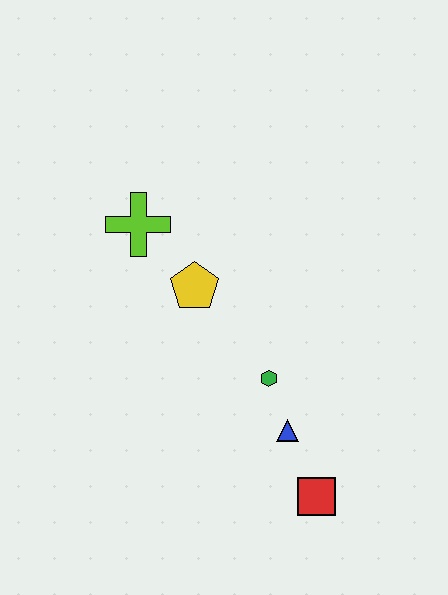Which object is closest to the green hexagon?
The blue triangle is closest to the green hexagon.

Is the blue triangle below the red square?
No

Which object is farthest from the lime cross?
The red square is farthest from the lime cross.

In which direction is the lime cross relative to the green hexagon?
The lime cross is above the green hexagon.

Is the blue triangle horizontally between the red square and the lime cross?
Yes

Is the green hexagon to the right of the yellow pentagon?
Yes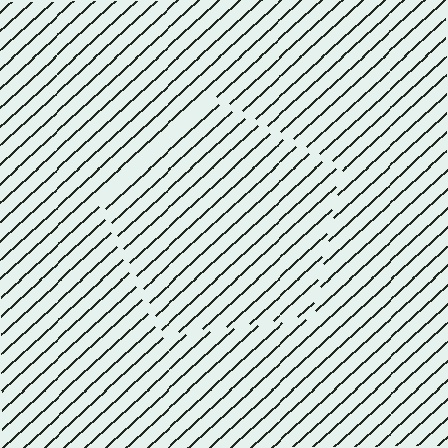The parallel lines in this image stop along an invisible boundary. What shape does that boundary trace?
An illusory pentagon. The interior of the shape contains the same grating, shifted by half a period — the contour is defined by the phase discontinuity where line-ends from the inner and outer gratings abut.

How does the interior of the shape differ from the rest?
The interior of the shape contains the same grating, shifted by half a period — the contour is defined by the phase discontinuity where line-ends from the inner and outer gratings abut.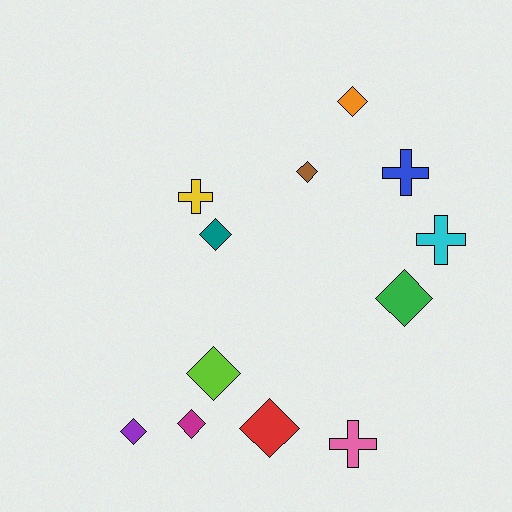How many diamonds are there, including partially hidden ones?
There are 8 diamonds.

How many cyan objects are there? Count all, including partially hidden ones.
There is 1 cyan object.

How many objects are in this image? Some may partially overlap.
There are 12 objects.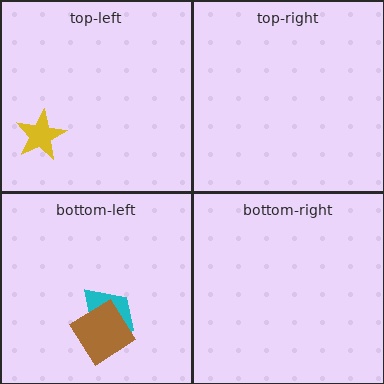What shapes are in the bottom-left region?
The cyan trapezoid, the brown diamond.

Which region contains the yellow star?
The top-left region.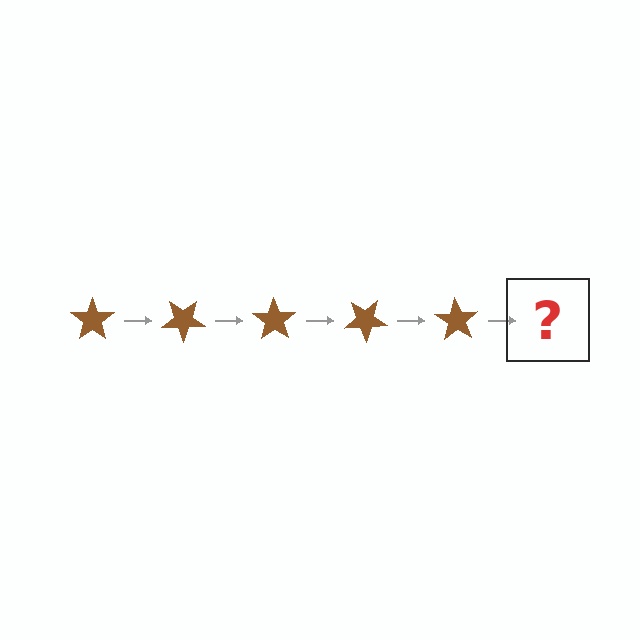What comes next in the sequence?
The next element should be a brown star rotated 175 degrees.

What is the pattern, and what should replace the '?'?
The pattern is that the star rotates 35 degrees each step. The '?' should be a brown star rotated 175 degrees.